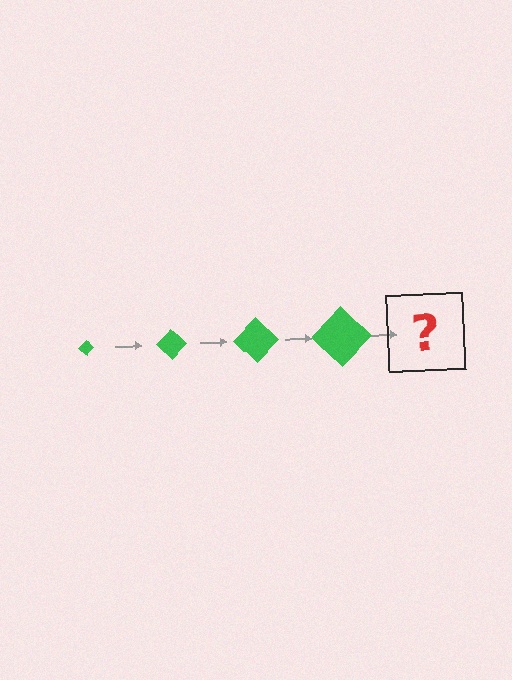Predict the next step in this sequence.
The next step is a green diamond, larger than the previous one.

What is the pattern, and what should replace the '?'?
The pattern is that the diamond gets progressively larger each step. The '?' should be a green diamond, larger than the previous one.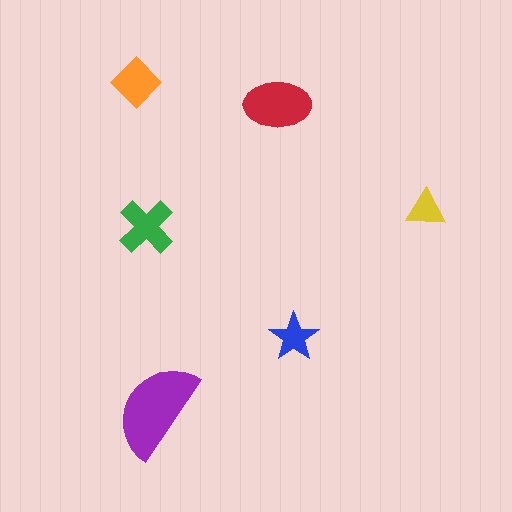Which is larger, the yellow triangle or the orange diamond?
The orange diamond.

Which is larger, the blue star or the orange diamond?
The orange diamond.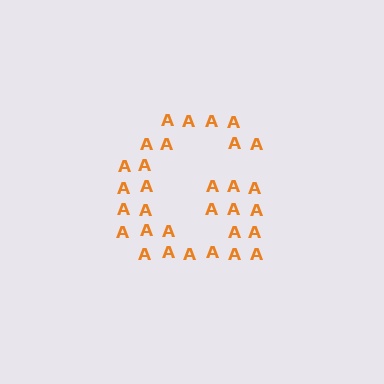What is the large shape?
The large shape is the letter G.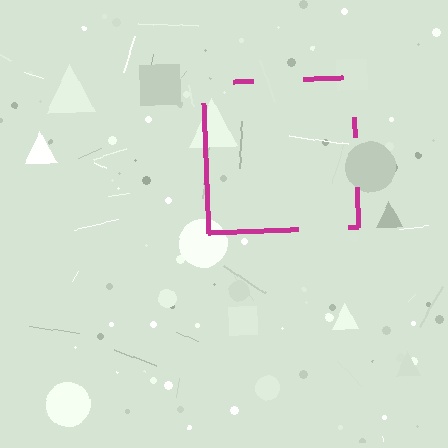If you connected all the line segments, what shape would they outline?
They would outline a square.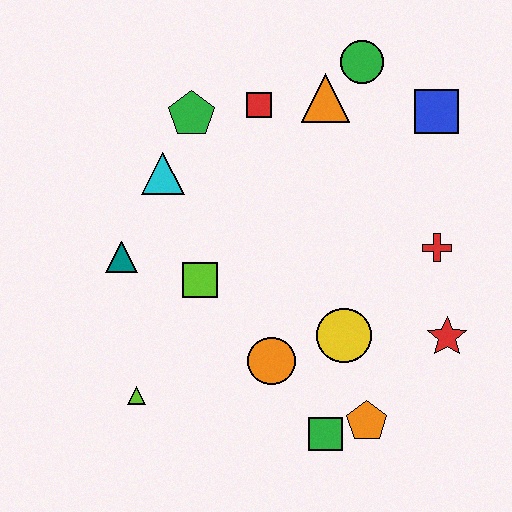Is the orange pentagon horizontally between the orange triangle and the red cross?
Yes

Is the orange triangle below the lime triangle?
No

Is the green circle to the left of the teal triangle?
No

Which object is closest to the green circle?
The orange triangle is closest to the green circle.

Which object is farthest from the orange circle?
The green circle is farthest from the orange circle.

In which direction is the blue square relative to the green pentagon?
The blue square is to the right of the green pentagon.